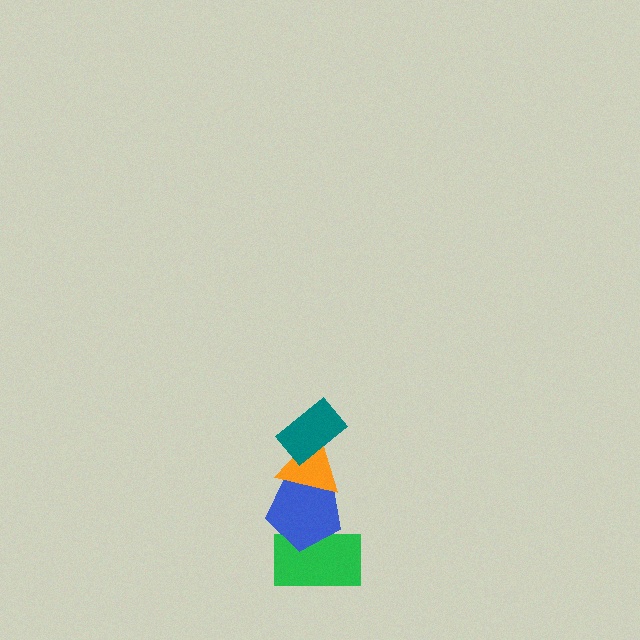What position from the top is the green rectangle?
The green rectangle is 4th from the top.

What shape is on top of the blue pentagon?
The orange triangle is on top of the blue pentagon.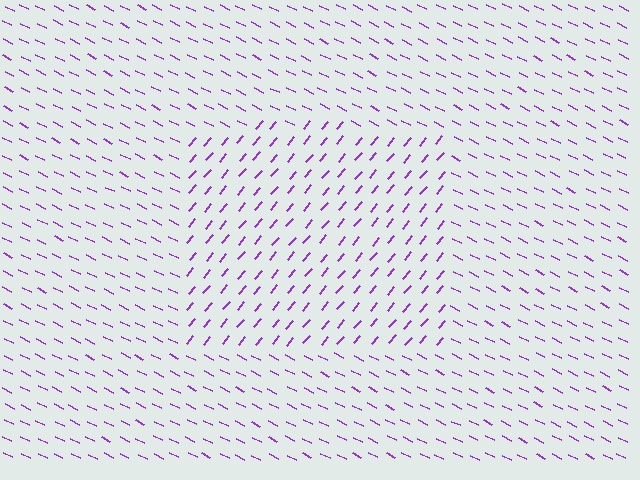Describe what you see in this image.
The image is filled with small purple line segments. A rectangle region in the image has lines oriented differently from the surrounding lines, creating a visible texture boundary.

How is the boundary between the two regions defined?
The boundary is defined purely by a change in line orientation (approximately 76 degrees difference). All lines are the same color and thickness.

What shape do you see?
I see a rectangle.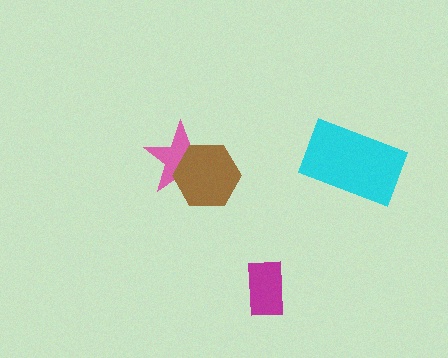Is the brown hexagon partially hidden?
No, no other shape covers it.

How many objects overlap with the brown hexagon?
1 object overlaps with the brown hexagon.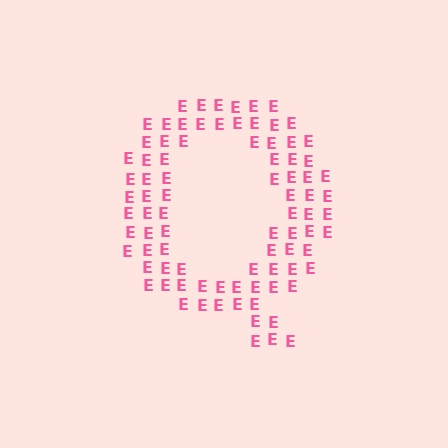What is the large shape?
The large shape is the letter Q.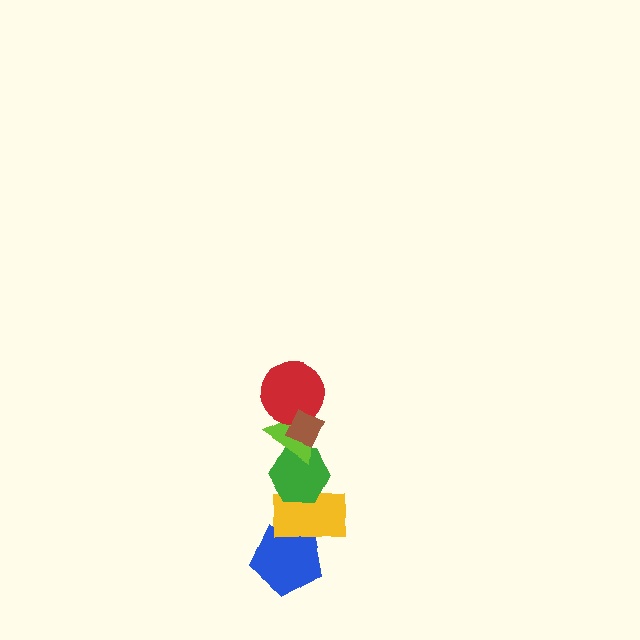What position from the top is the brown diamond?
The brown diamond is 1st from the top.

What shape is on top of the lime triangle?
The red circle is on top of the lime triangle.